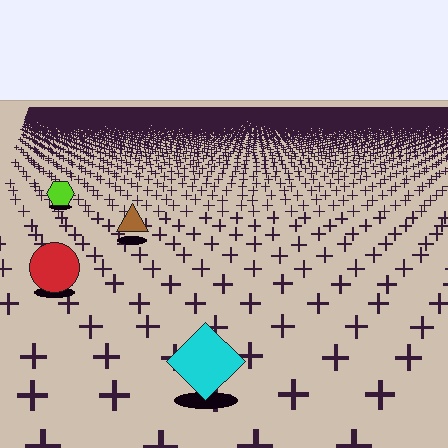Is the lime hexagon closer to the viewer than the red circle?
No. The red circle is closer — you can tell from the texture gradient: the ground texture is coarser near it.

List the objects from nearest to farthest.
From nearest to farthest: the cyan diamond, the red circle, the brown triangle, the lime hexagon.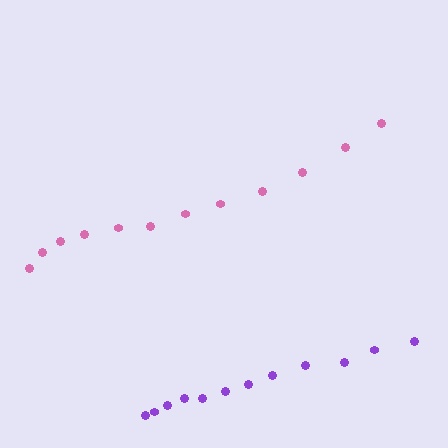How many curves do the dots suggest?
There are 2 distinct paths.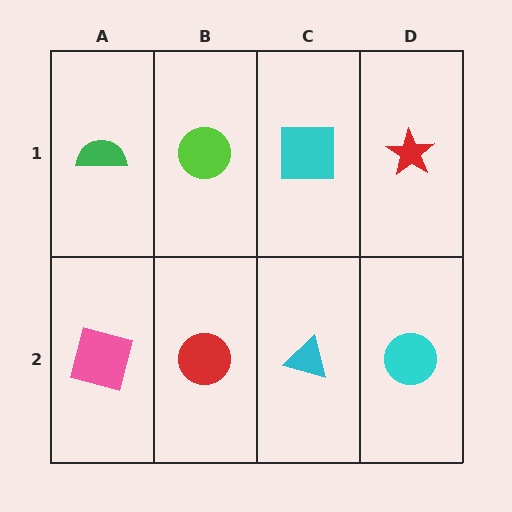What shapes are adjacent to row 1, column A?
A pink square (row 2, column A), a lime circle (row 1, column B).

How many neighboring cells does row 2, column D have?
2.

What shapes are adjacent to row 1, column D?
A cyan circle (row 2, column D), a cyan square (row 1, column C).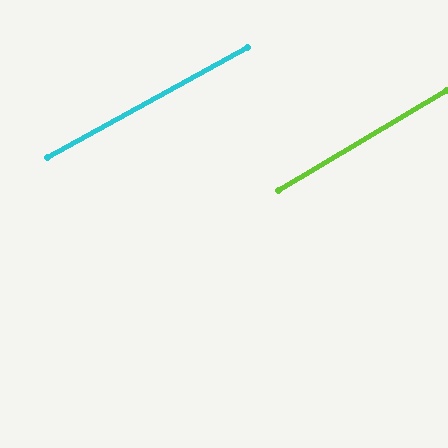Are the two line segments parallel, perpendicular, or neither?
Parallel — their directions differ by only 1.7°.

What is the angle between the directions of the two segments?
Approximately 2 degrees.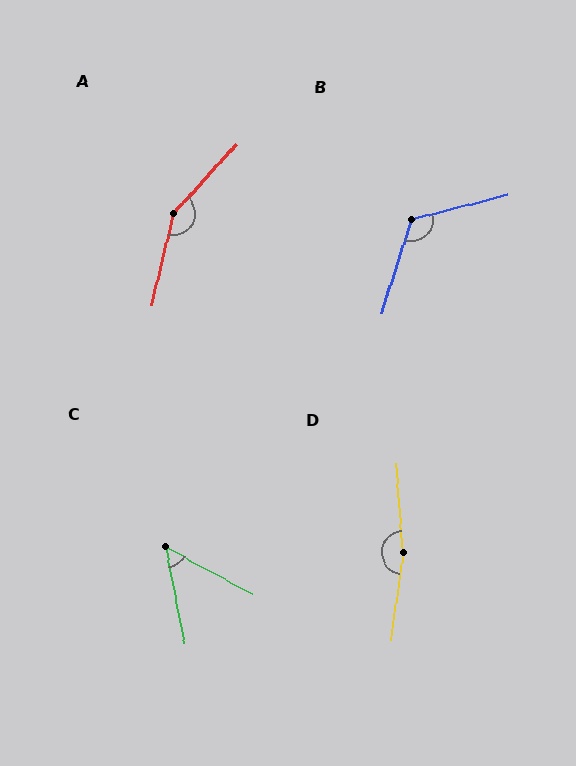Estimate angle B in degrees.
Approximately 122 degrees.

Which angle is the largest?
D, at approximately 168 degrees.